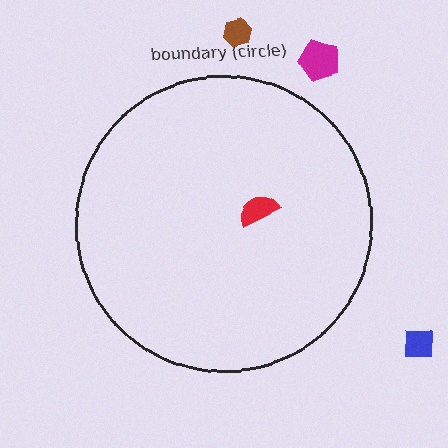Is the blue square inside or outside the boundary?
Outside.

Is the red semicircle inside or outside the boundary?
Inside.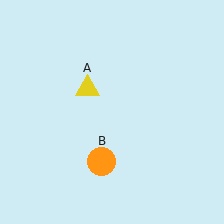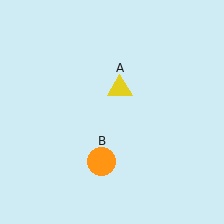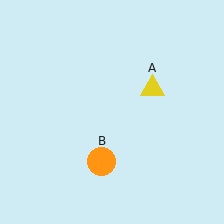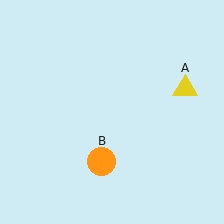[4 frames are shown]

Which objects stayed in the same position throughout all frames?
Orange circle (object B) remained stationary.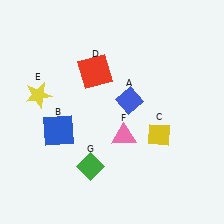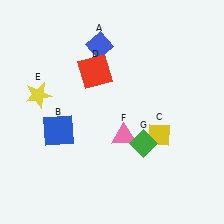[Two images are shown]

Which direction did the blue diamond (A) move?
The blue diamond (A) moved up.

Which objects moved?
The objects that moved are: the blue diamond (A), the green diamond (G).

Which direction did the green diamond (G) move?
The green diamond (G) moved right.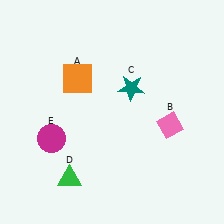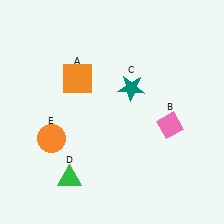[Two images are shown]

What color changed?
The circle (E) changed from magenta in Image 1 to orange in Image 2.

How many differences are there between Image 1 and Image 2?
There is 1 difference between the two images.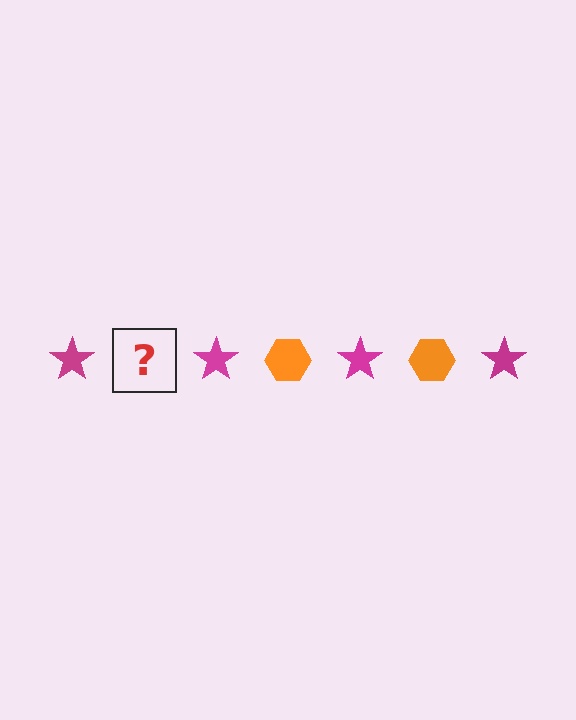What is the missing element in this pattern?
The missing element is an orange hexagon.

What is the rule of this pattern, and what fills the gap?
The rule is that the pattern alternates between magenta star and orange hexagon. The gap should be filled with an orange hexagon.